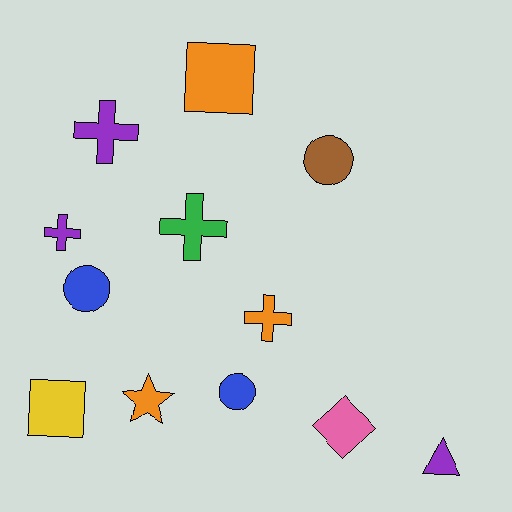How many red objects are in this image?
There are no red objects.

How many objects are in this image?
There are 12 objects.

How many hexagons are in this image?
There are no hexagons.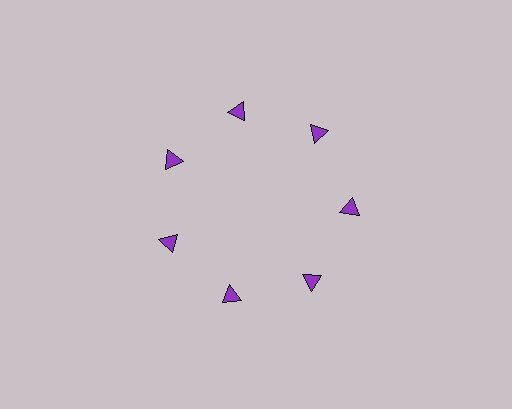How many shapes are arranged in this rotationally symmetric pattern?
There are 7 shapes, arranged in 7 groups of 1.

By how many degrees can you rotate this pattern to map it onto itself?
The pattern maps onto itself every 51 degrees of rotation.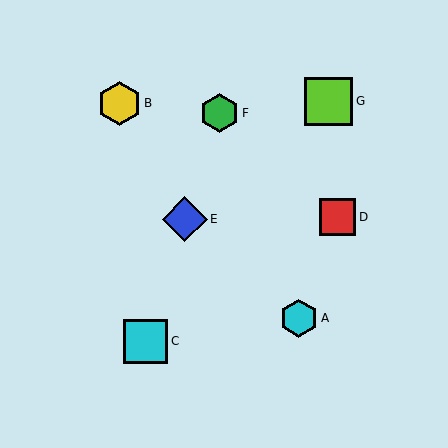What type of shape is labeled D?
Shape D is a red square.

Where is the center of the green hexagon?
The center of the green hexagon is at (219, 113).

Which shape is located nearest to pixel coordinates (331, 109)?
The lime square (labeled G) at (329, 101) is nearest to that location.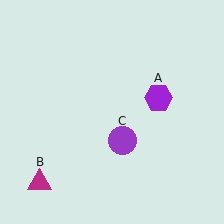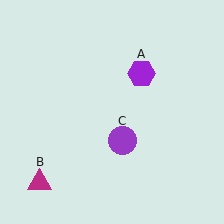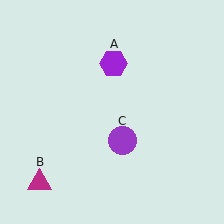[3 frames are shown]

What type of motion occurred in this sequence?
The purple hexagon (object A) rotated counterclockwise around the center of the scene.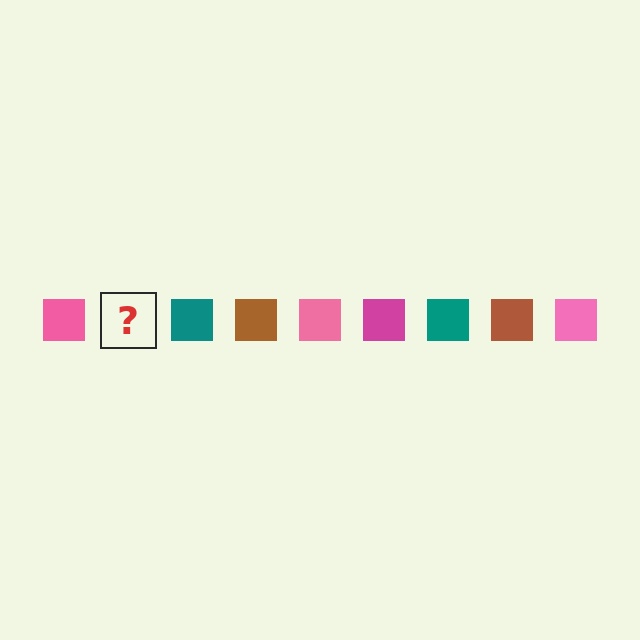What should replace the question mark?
The question mark should be replaced with a magenta square.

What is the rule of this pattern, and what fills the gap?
The rule is that the pattern cycles through pink, magenta, teal, brown squares. The gap should be filled with a magenta square.